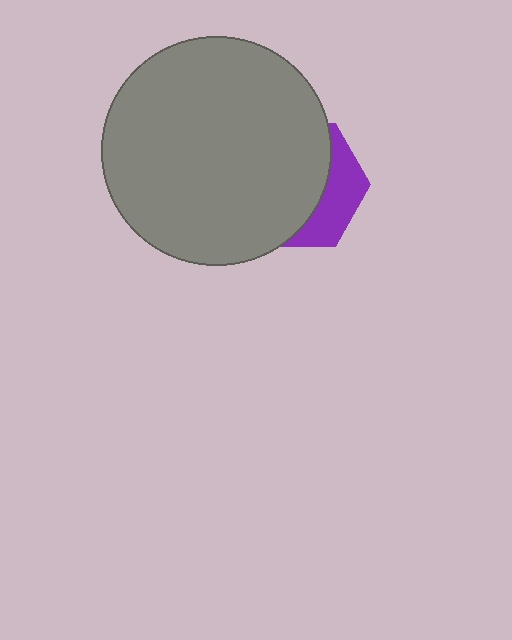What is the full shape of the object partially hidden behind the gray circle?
The partially hidden object is a purple hexagon.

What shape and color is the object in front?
The object in front is a gray circle.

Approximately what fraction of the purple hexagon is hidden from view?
Roughly 68% of the purple hexagon is hidden behind the gray circle.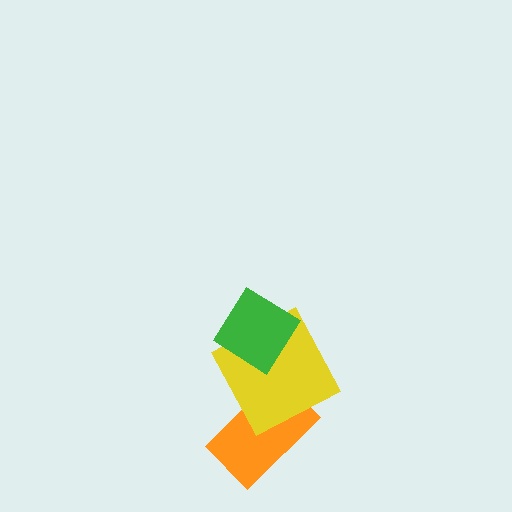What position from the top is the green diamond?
The green diamond is 1st from the top.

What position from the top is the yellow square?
The yellow square is 2nd from the top.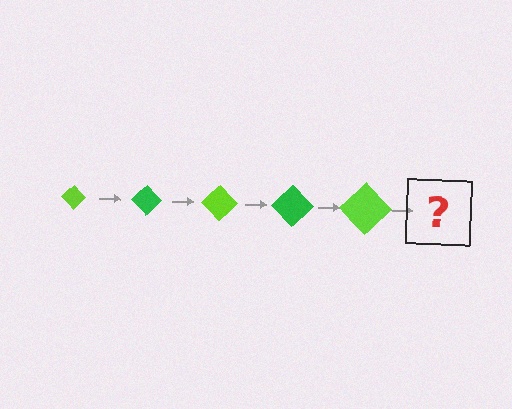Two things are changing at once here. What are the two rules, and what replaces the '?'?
The two rules are that the diamond grows larger each step and the color cycles through lime and green. The '?' should be a green diamond, larger than the previous one.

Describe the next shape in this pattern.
It should be a green diamond, larger than the previous one.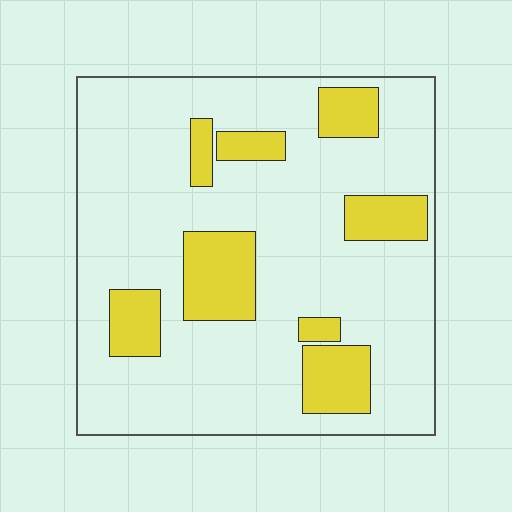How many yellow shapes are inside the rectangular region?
8.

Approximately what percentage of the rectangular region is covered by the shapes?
Approximately 20%.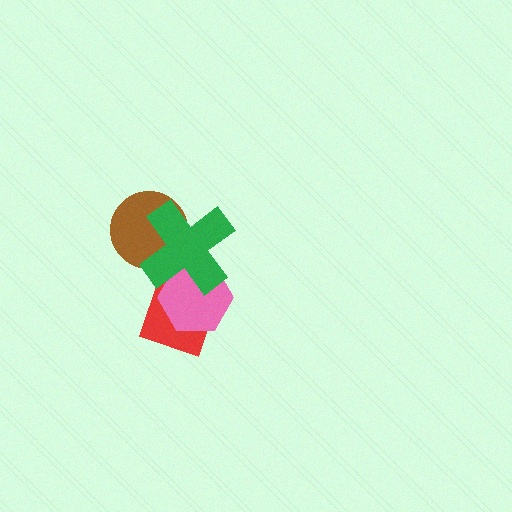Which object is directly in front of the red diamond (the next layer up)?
The pink hexagon is directly in front of the red diamond.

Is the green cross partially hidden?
No, no other shape covers it.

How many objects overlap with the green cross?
3 objects overlap with the green cross.